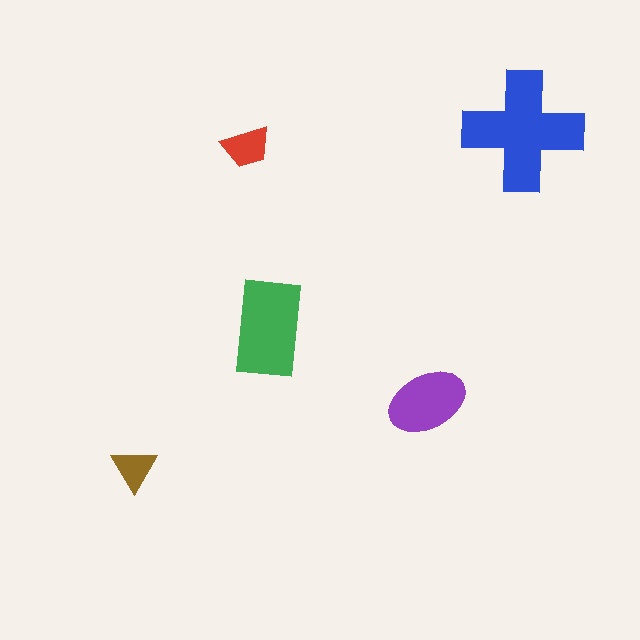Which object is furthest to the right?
The blue cross is rightmost.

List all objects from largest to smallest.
The blue cross, the green rectangle, the purple ellipse, the red trapezoid, the brown triangle.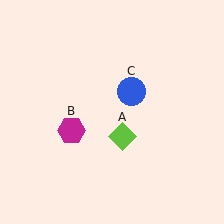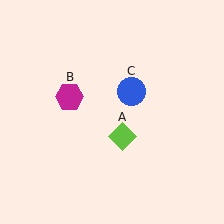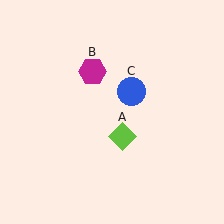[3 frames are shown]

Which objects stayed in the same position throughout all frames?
Lime diamond (object A) and blue circle (object C) remained stationary.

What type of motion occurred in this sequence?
The magenta hexagon (object B) rotated clockwise around the center of the scene.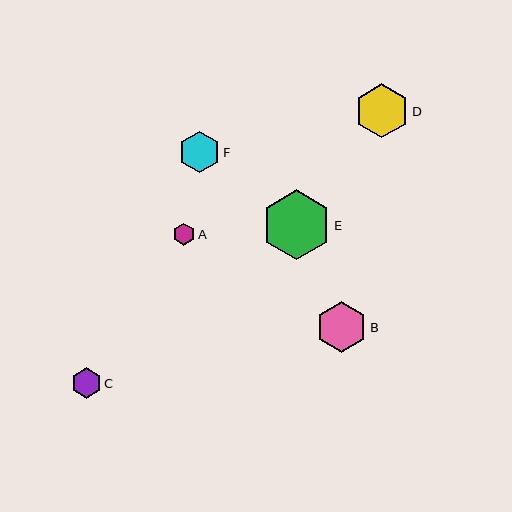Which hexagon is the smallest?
Hexagon A is the smallest with a size of approximately 22 pixels.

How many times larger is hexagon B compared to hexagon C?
Hexagon B is approximately 1.7 times the size of hexagon C.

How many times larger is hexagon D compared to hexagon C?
Hexagon D is approximately 1.8 times the size of hexagon C.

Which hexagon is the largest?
Hexagon E is the largest with a size of approximately 70 pixels.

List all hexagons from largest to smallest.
From largest to smallest: E, D, B, F, C, A.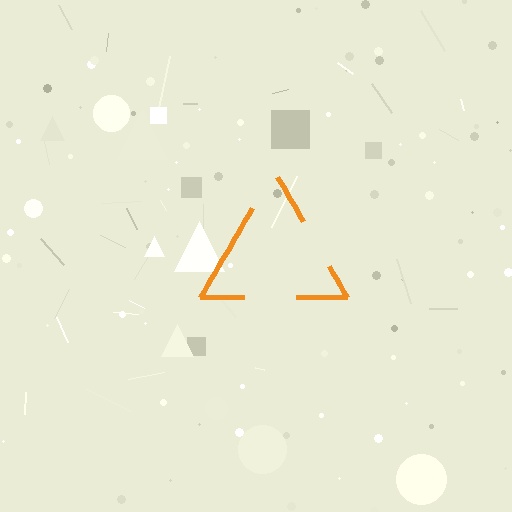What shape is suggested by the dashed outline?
The dashed outline suggests a triangle.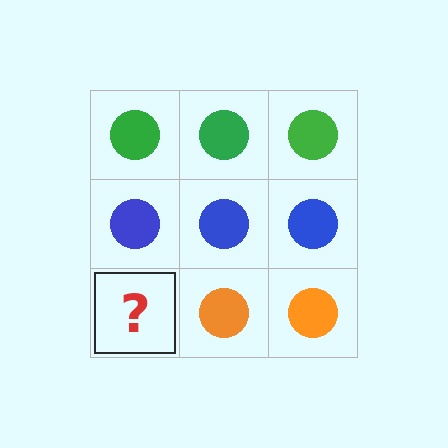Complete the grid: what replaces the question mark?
The question mark should be replaced with an orange circle.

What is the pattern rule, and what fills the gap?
The rule is that each row has a consistent color. The gap should be filled with an orange circle.